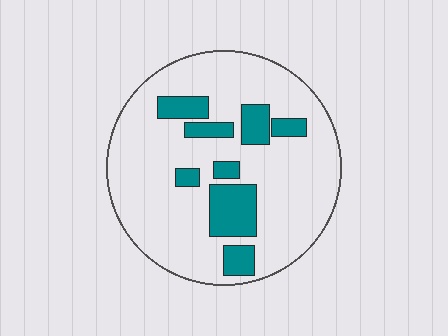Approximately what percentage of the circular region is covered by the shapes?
Approximately 20%.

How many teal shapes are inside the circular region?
8.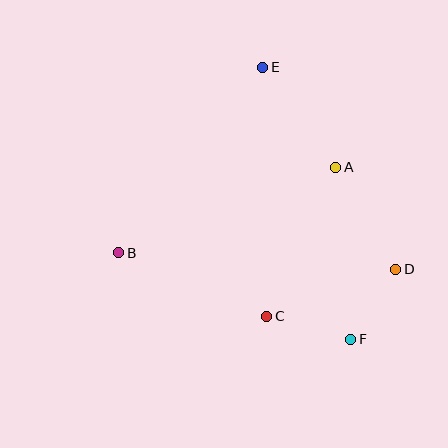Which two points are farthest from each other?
Points E and F are farthest from each other.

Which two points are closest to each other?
Points D and F are closest to each other.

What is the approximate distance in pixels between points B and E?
The distance between B and E is approximately 235 pixels.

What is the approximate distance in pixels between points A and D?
The distance between A and D is approximately 118 pixels.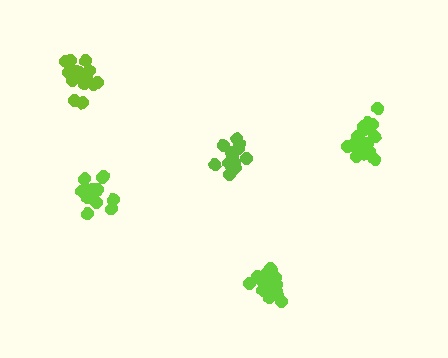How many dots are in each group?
Group 1: 19 dots, Group 2: 15 dots, Group 3: 16 dots, Group 4: 18 dots, Group 5: 13 dots (81 total).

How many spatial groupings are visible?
There are 5 spatial groupings.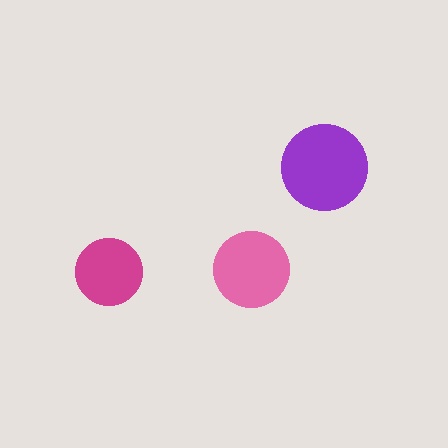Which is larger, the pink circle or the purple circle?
The purple one.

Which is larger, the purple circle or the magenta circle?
The purple one.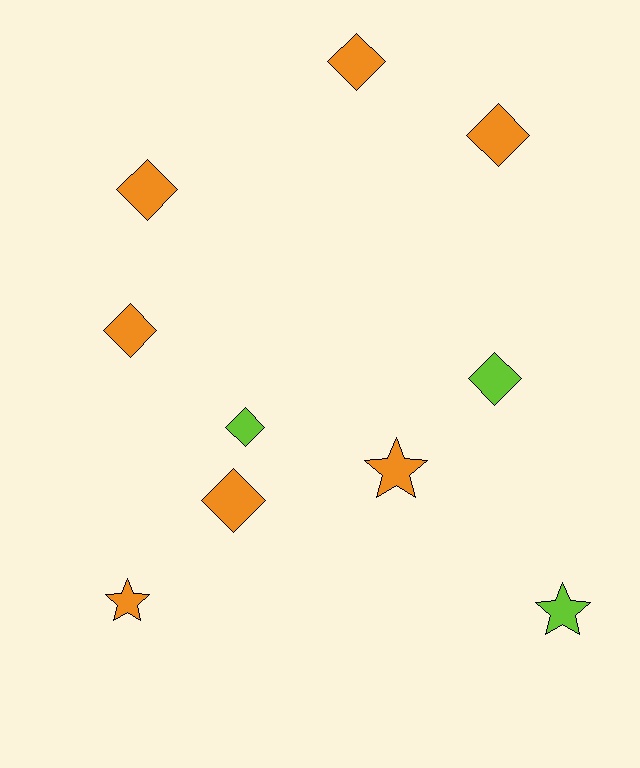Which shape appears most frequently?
Diamond, with 7 objects.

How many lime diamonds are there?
There are 2 lime diamonds.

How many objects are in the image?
There are 10 objects.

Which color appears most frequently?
Orange, with 7 objects.